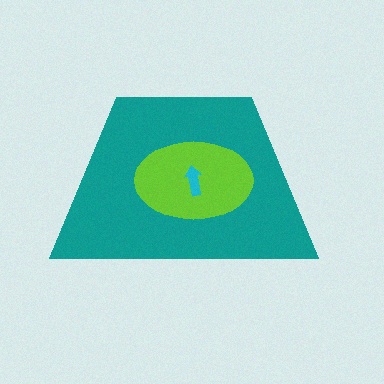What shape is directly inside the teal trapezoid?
The lime ellipse.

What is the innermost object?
The cyan arrow.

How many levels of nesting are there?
3.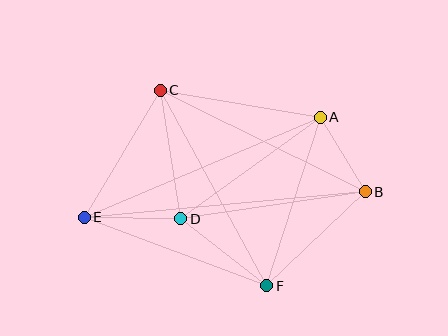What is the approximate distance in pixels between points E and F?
The distance between E and F is approximately 195 pixels.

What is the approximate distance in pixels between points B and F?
The distance between B and F is approximately 136 pixels.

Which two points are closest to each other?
Points A and B are closest to each other.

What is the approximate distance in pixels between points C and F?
The distance between C and F is approximately 222 pixels.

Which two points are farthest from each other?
Points B and E are farthest from each other.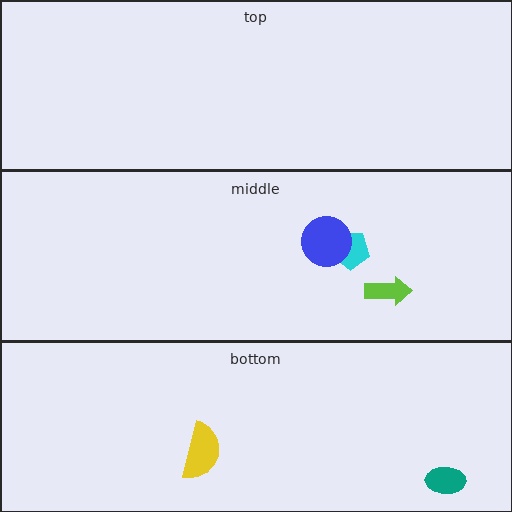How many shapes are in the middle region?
3.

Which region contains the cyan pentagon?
The middle region.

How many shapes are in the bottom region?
2.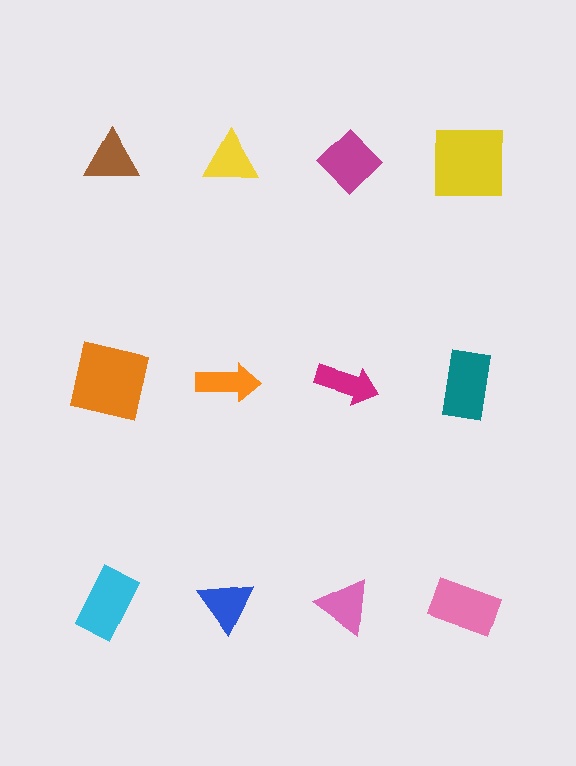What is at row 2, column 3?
A magenta arrow.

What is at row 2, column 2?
An orange arrow.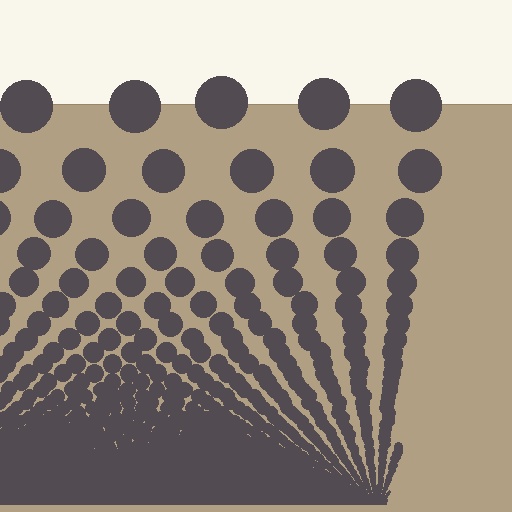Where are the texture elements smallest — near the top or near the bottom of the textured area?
Near the bottom.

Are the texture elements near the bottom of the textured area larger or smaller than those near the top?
Smaller. The gradient is inverted — elements near the bottom are smaller and denser.